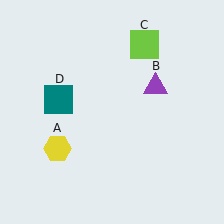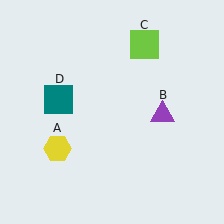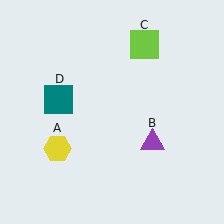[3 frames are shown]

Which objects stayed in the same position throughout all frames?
Yellow hexagon (object A) and lime square (object C) and teal square (object D) remained stationary.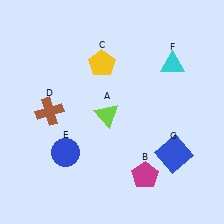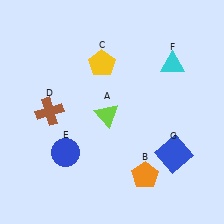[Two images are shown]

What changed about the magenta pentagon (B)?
In Image 1, B is magenta. In Image 2, it changed to orange.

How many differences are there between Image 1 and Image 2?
There is 1 difference between the two images.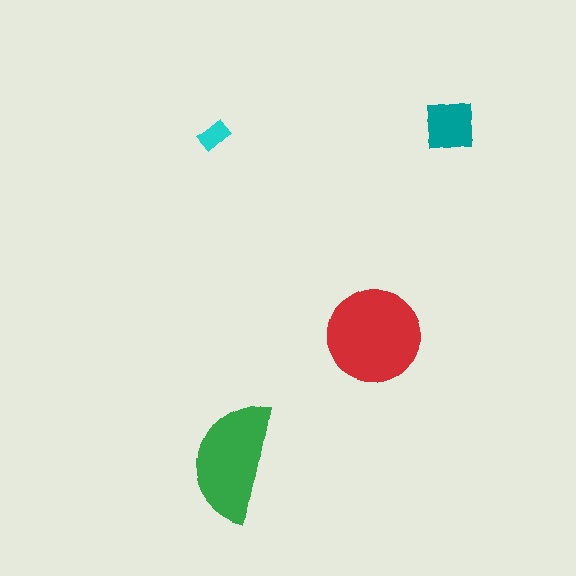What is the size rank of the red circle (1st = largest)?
1st.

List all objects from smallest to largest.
The cyan rectangle, the teal square, the green semicircle, the red circle.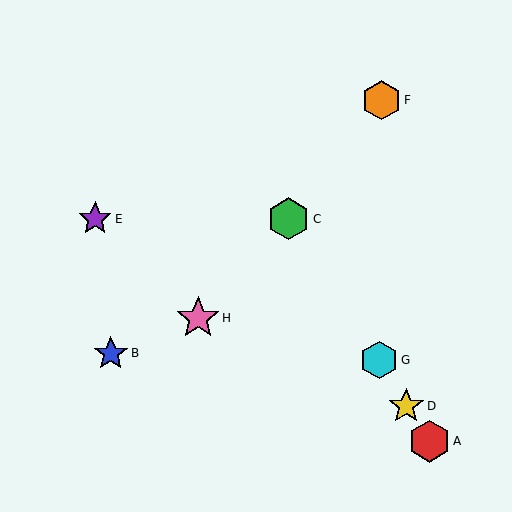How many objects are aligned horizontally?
2 objects (C, E) are aligned horizontally.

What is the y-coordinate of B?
Object B is at y≈353.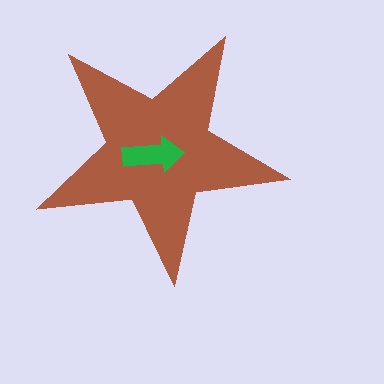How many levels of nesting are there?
2.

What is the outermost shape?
The brown star.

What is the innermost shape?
The green arrow.